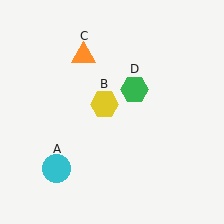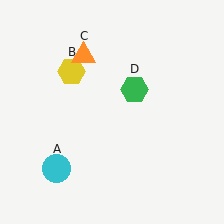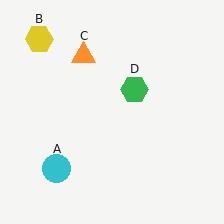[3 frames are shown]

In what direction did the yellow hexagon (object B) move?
The yellow hexagon (object B) moved up and to the left.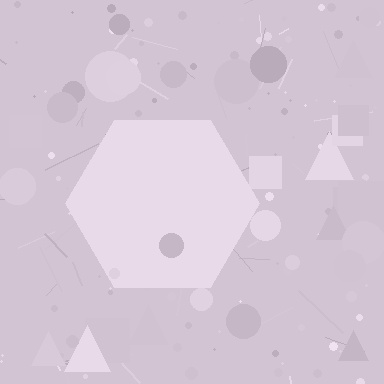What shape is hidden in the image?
A hexagon is hidden in the image.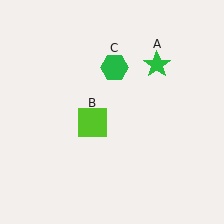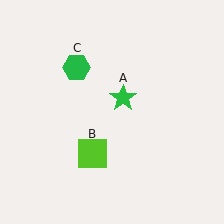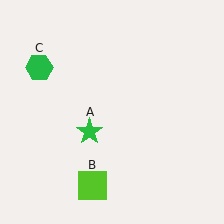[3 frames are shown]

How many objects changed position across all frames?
3 objects changed position: green star (object A), lime square (object B), green hexagon (object C).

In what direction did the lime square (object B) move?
The lime square (object B) moved down.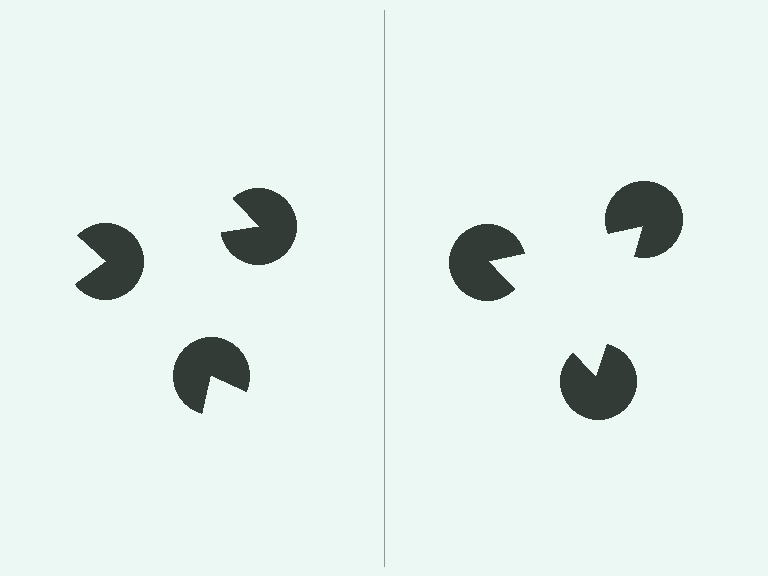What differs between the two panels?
The pac-man discs are positioned identically on both sides; only the wedge orientations differ. On the right they align to a triangle; on the left they are misaligned.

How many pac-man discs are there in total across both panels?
6 — 3 on each side.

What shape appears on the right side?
An illusory triangle.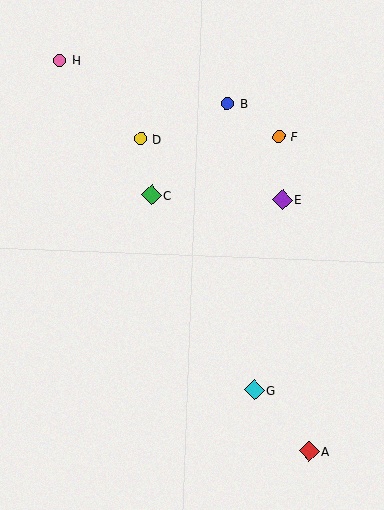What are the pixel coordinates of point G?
Point G is at (254, 390).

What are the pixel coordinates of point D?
Point D is at (141, 139).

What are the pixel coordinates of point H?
Point H is at (60, 60).